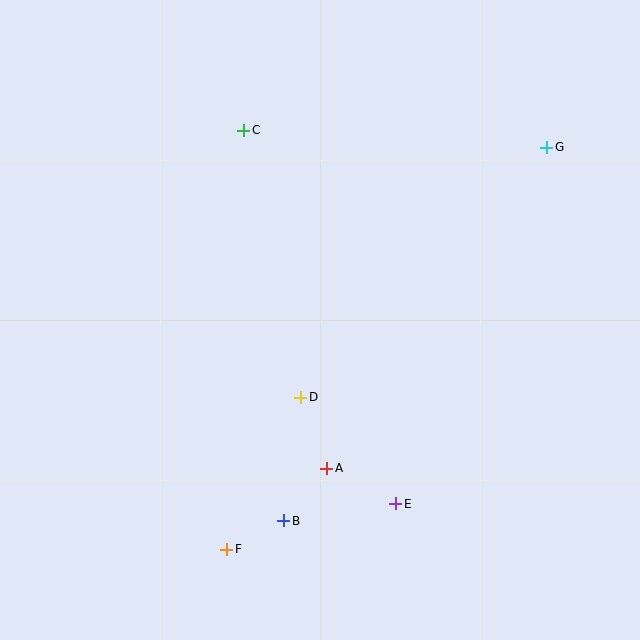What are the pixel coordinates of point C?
Point C is at (244, 130).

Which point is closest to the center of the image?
Point D at (301, 397) is closest to the center.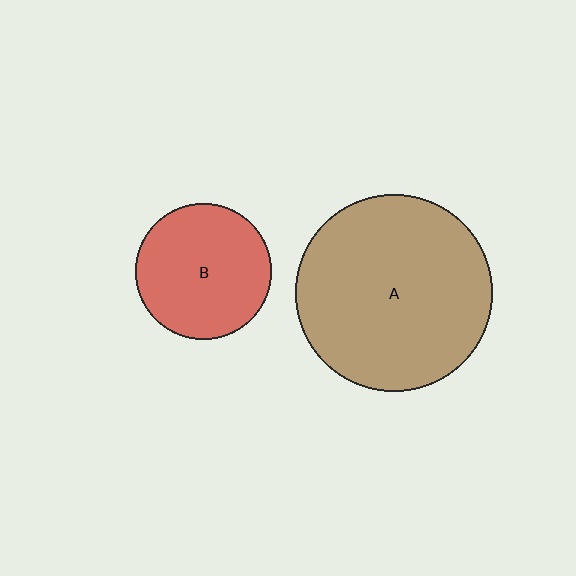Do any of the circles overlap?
No, none of the circles overlap.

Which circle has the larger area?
Circle A (brown).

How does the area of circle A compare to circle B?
Approximately 2.1 times.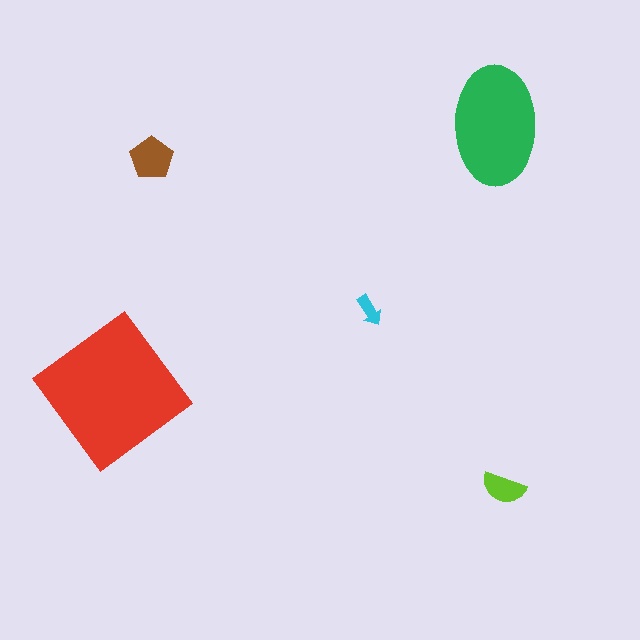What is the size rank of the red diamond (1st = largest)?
1st.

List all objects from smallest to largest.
The cyan arrow, the lime semicircle, the brown pentagon, the green ellipse, the red diamond.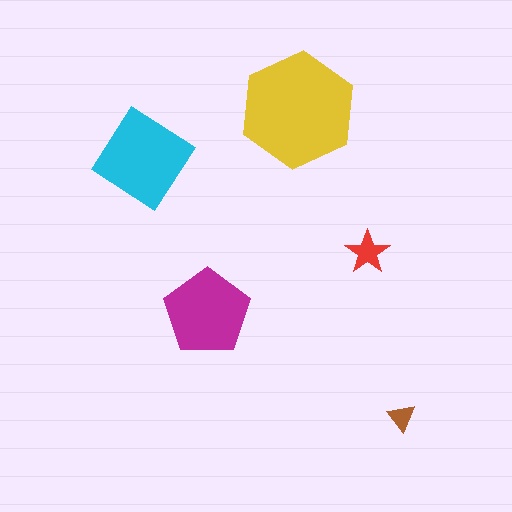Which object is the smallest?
The brown triangle.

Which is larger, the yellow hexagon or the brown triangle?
The yellow hexagon.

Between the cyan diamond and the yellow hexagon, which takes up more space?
The yellow hexagon.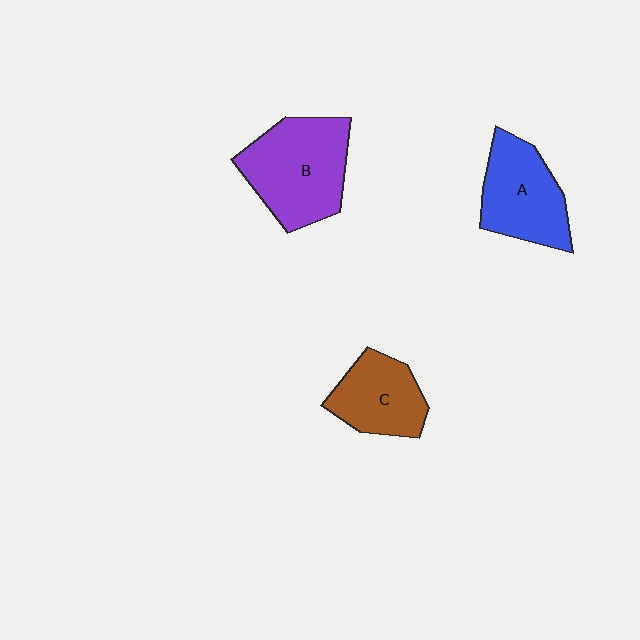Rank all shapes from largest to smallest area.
From largest to smallest: B (purple), A (blue), C (brown).